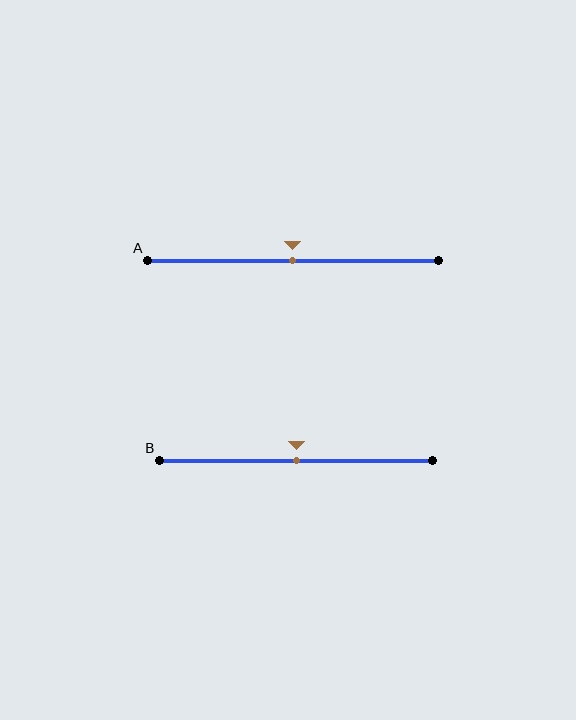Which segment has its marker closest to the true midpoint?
Segment A has its marker closest to the true midpoint.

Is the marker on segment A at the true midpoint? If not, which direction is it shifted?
Yes, the marker on segment A is at the true midpoint.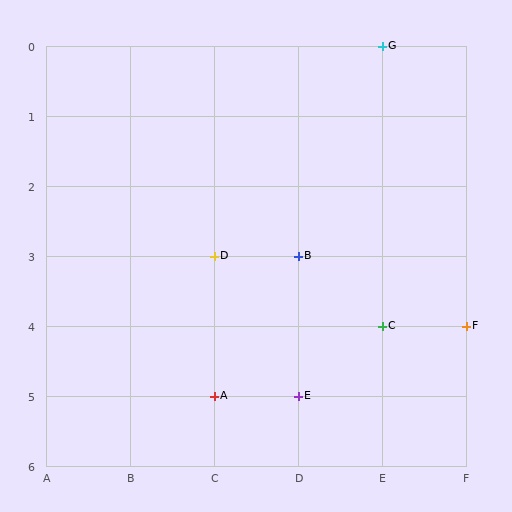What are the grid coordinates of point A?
Point A is at grid coordinates (C, 5).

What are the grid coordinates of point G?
Point G is at grid coordinates (E, 0).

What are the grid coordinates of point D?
Point D is at grid coordinates (C, 3).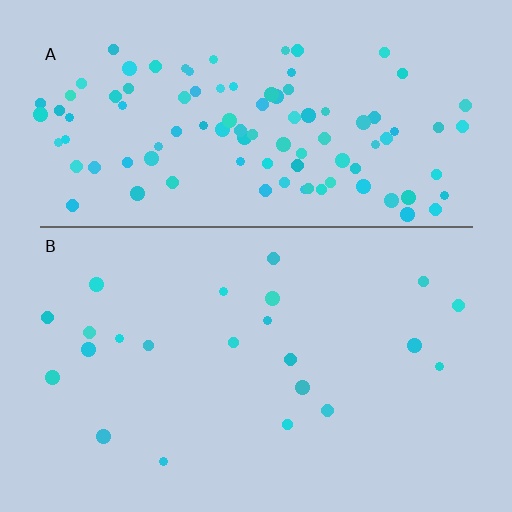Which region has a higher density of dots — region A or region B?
A (the top).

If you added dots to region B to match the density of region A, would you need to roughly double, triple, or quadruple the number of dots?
Approximately quadruple.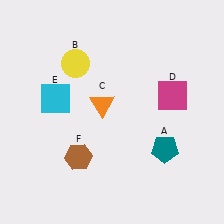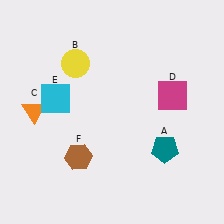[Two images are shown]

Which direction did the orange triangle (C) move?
The orange triangle (C) moved left.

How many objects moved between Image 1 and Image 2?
1 object moved between the two images.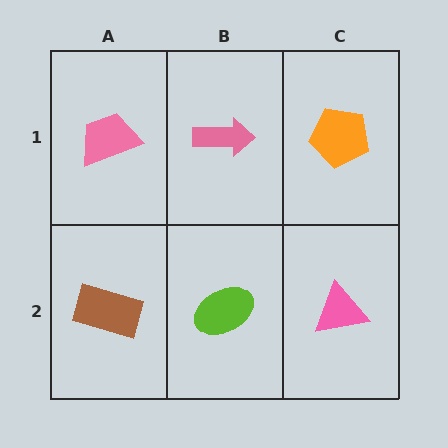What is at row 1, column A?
A pink trapezoid.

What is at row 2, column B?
A lime ellipse.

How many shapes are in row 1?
3 shapes.